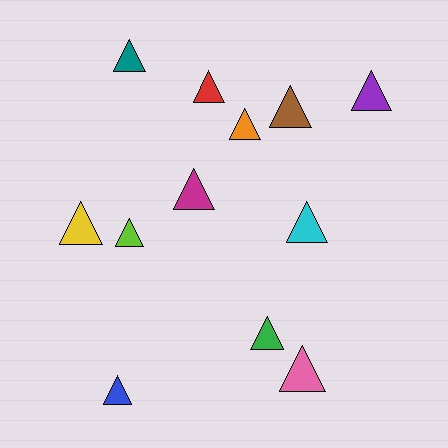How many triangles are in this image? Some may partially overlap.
There are 12 triangles.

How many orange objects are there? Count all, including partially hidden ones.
There is 1 orange object.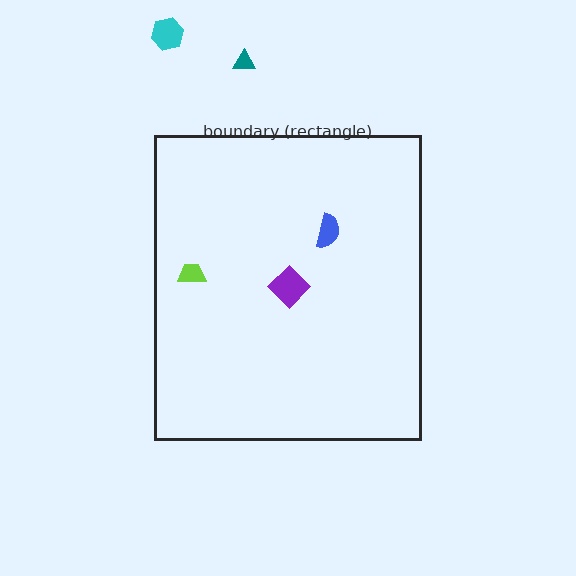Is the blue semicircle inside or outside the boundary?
Inside.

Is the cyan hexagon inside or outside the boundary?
Outside.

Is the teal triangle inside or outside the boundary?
Outside.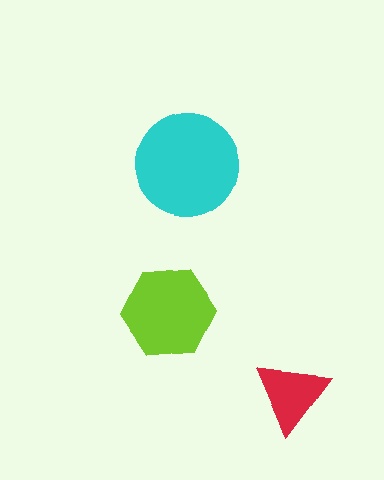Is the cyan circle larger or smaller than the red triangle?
Larger.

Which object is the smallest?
The red triangle.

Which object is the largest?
The cyan circle.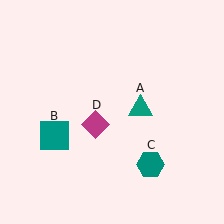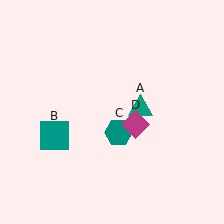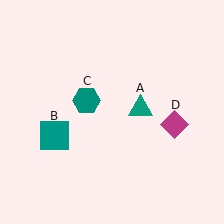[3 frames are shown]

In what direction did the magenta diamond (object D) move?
The magenta diamond (object D) moved right.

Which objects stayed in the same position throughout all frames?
Teal triangle (object A) and teal square (object B) remained stationary.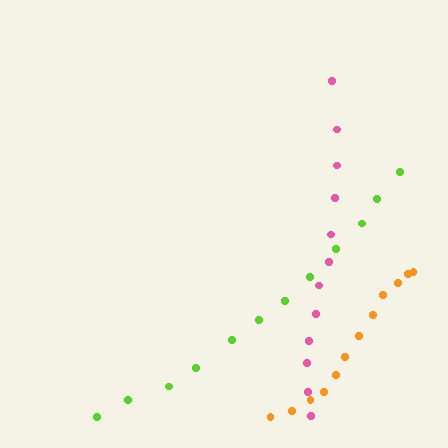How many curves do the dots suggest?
There are 3 distinct paths.